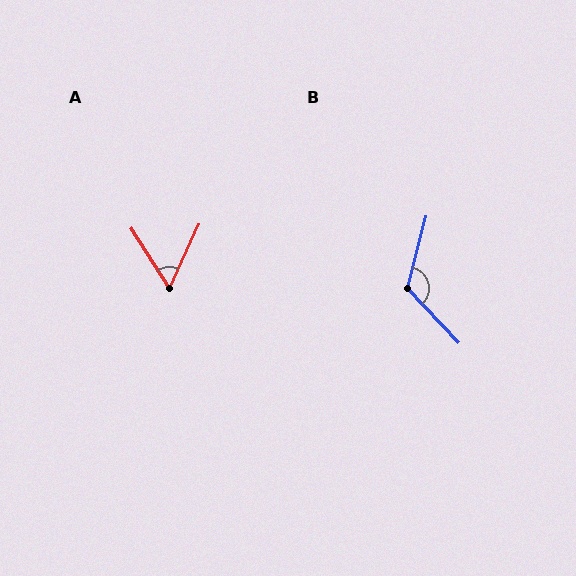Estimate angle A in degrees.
Approximately 57 degrees.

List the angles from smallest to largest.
A (57°), B (122°).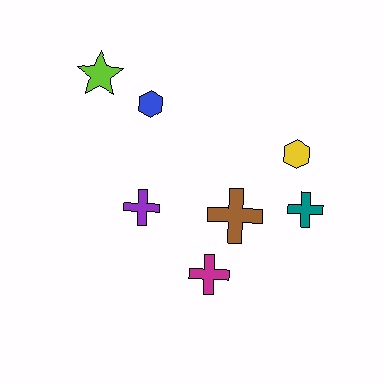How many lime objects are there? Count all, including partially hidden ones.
There is 1 lime object.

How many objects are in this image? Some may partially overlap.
There are 7 objects.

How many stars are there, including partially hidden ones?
There is 1 star.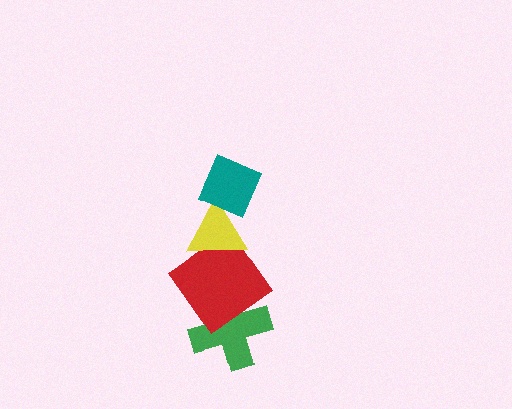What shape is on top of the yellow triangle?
The teal diamond is on top of the yellow triangle.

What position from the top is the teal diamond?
The teal diamond is 1st from the top.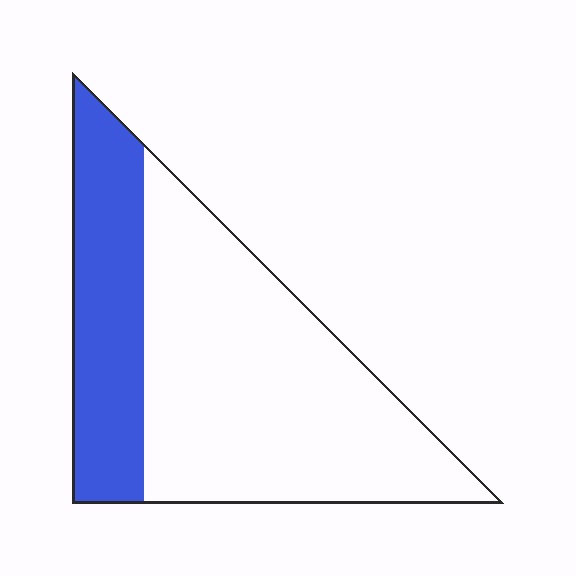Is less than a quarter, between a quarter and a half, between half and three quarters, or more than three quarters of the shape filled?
Between a quarter and a half.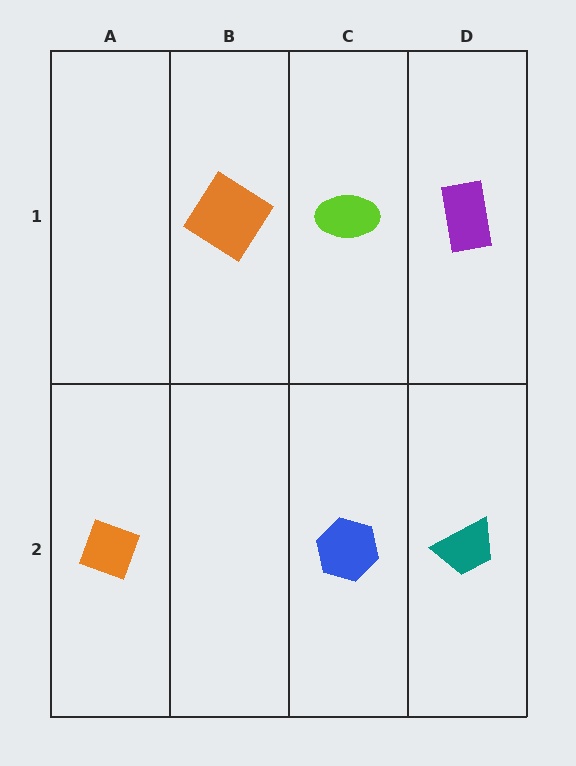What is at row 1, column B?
An orange diamond.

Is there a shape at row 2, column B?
No, that cell is empty.